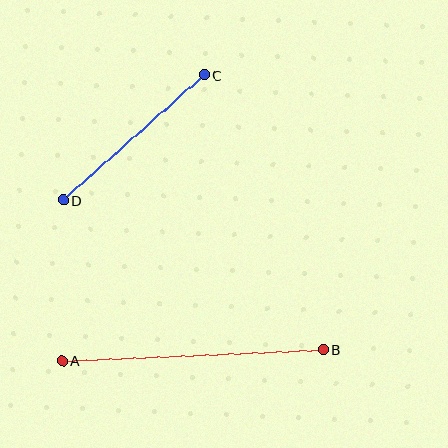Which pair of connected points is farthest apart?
Points A and B are farthest apart.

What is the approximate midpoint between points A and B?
The midpoint is at approximately (193, 355) pixels.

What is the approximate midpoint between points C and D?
The midpoint is at approximately (134, 138) pixels.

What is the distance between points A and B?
The distance is approximately 261 pixels.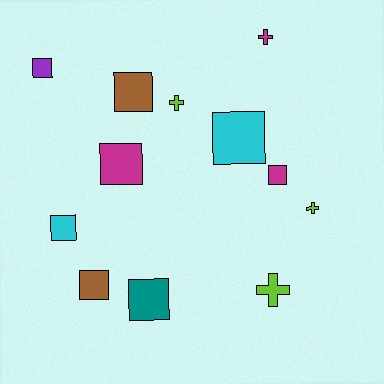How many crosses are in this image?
There are 4 crosses.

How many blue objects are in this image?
There are no blue objects.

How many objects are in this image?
There are 12 objects.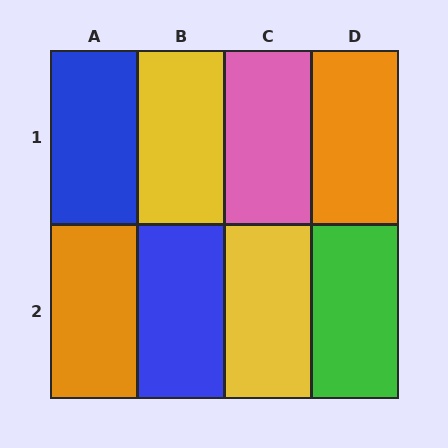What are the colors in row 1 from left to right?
Blue, yellow, pink, orange.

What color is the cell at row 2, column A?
Orange.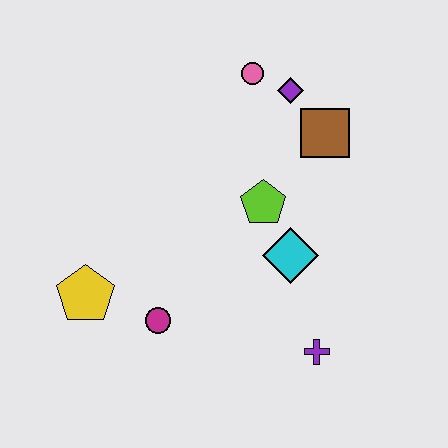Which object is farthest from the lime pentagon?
The yellow pentagon is farthest from the lime pentagon.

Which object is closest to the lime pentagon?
The cyan diamond is closest to the lime pentagon.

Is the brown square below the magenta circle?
No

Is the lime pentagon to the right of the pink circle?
Yes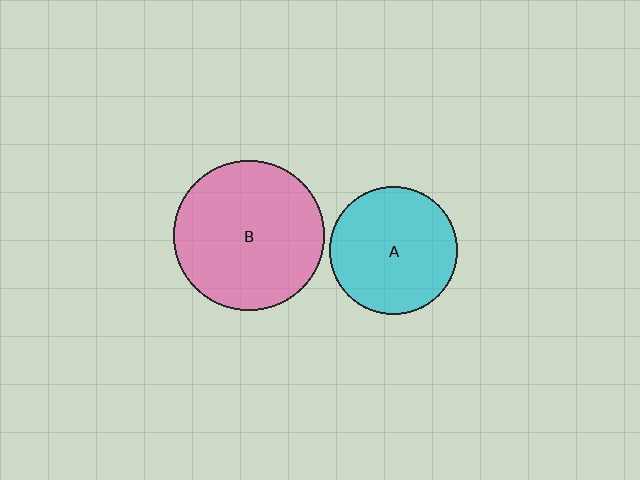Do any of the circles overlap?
No, none of the circles overlap.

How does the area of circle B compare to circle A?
Approximately 1.4 times.